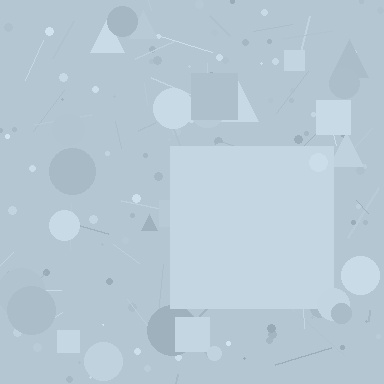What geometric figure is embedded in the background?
A square is embedded in the background.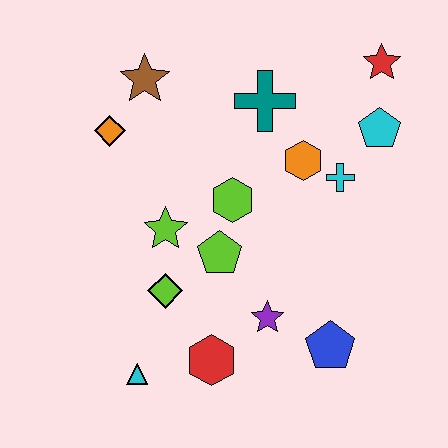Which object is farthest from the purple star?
The red star is farthest from the purple star.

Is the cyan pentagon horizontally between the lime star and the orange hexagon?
No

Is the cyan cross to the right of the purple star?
Yes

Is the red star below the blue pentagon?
No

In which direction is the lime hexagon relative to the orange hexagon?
The lime hexagon is to the left of the orange hexagon.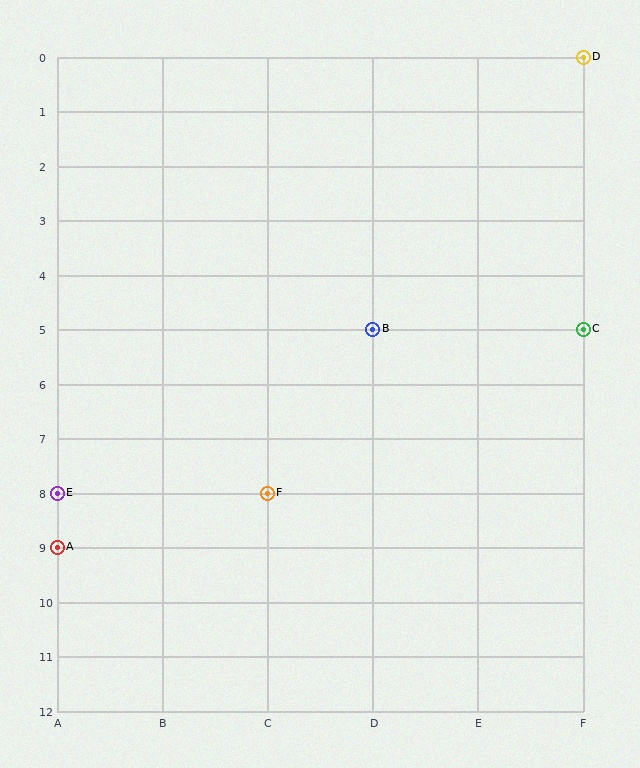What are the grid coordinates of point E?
Point E is at grid coordinates (A, 8).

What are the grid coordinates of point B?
Point B is at grid coordinates (D, 5).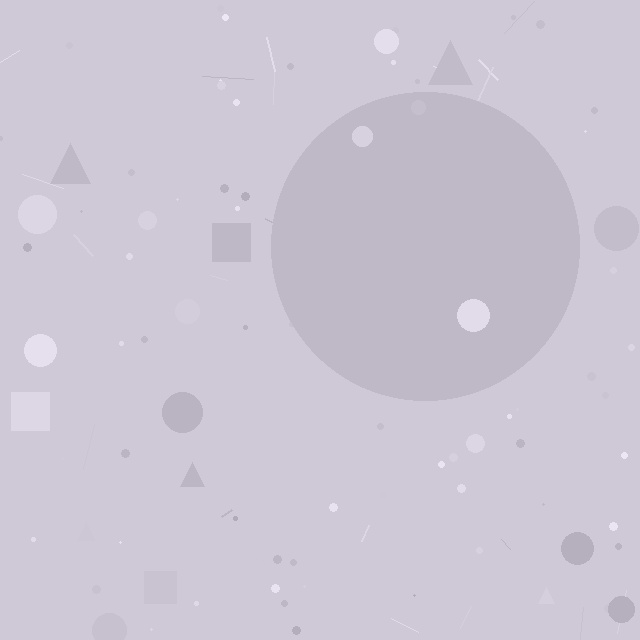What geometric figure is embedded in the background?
A circle is embedded in the background.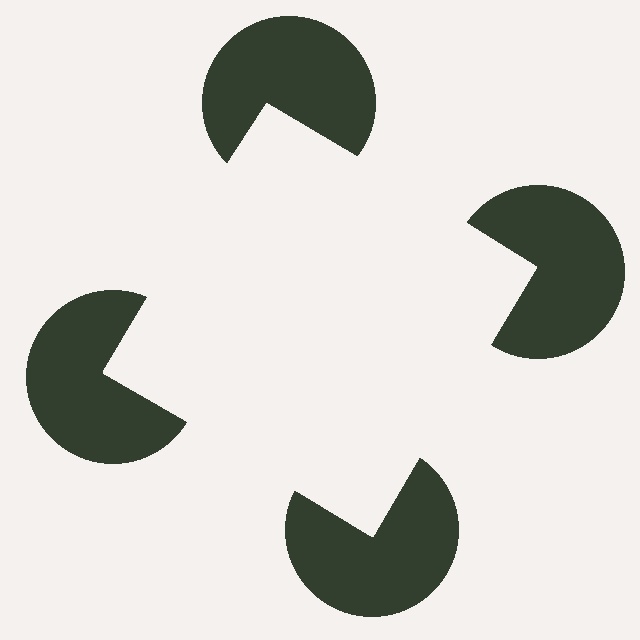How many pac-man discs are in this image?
There are 4 — one at each vertex of the illusory square.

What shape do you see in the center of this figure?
An illusory square — its edges are inferred from the aligned wedge cuts in the pac-man discs, not physically drawn.